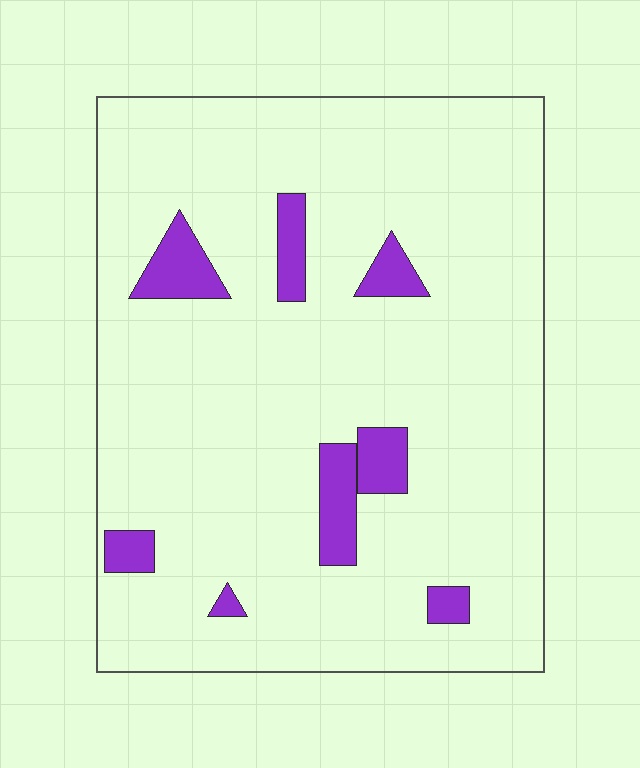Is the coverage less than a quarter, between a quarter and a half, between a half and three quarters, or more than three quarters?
Less than a quarter.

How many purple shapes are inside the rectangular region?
8.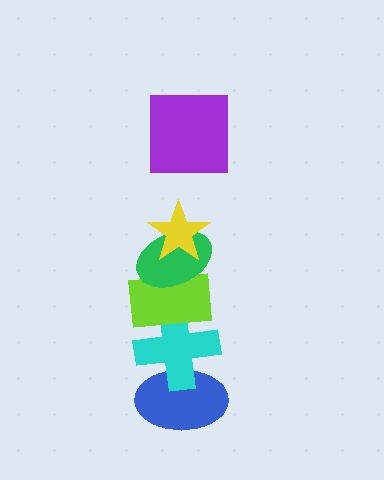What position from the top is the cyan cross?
The cyan cross is 5th from the top.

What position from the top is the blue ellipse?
The blue ellipse is 6th from the top.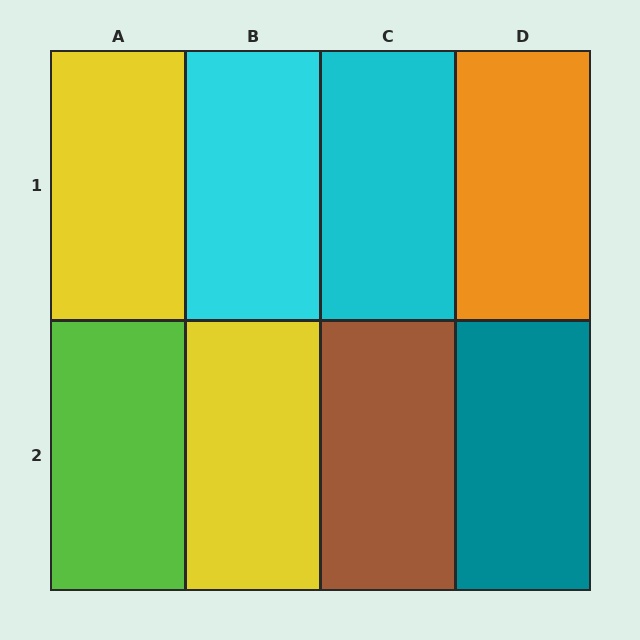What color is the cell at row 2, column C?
Brown.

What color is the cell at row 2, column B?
Yellow.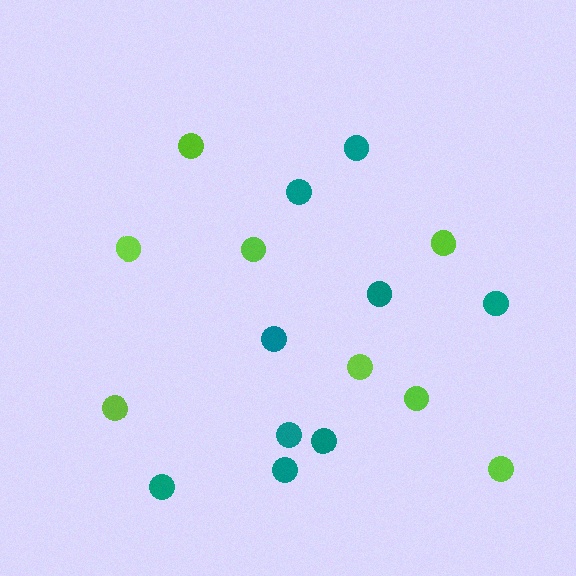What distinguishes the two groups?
There are 2 groups: one group of lime circles (8) and one group of teal circles (9).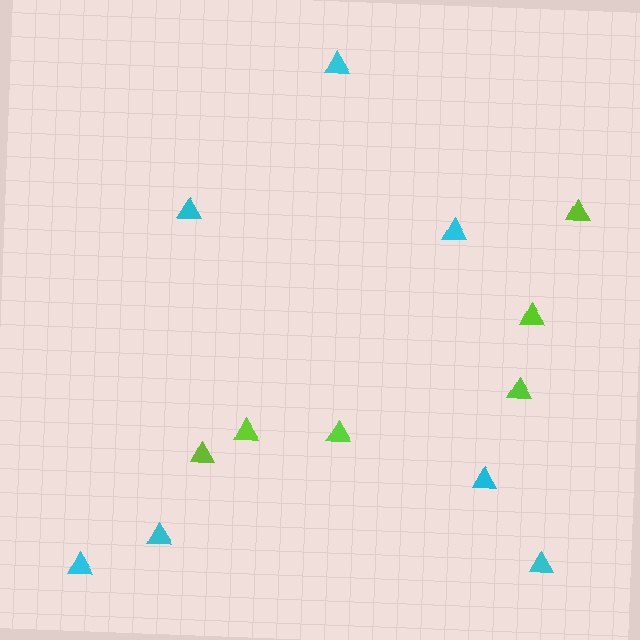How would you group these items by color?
There are 2 groups: one group of lime triangles (6) and one group of cyan triangles (7).